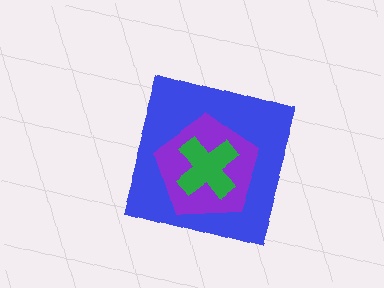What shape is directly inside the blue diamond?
The purple pentagon.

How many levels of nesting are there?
3.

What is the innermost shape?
The green cross.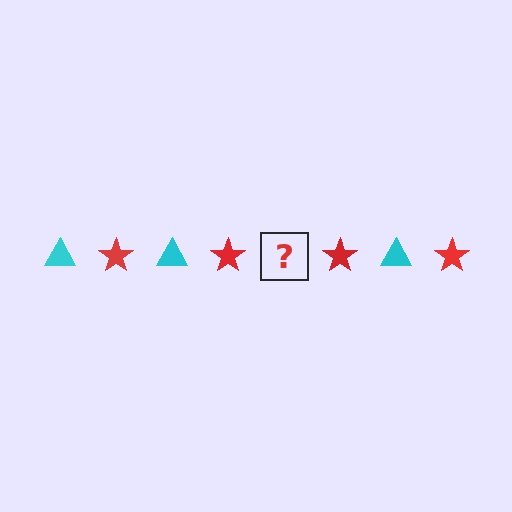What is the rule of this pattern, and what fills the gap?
The rule is that the pattern alternates between cyan triangle and red star. The gap should be filled with a cyan triangle.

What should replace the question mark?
The question mark should be replaced with a cyan triangle.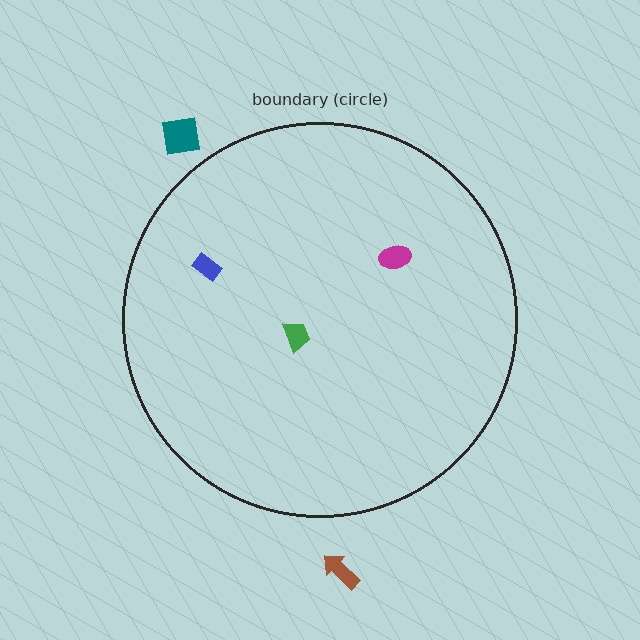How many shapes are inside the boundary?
3 inside, 2 outside.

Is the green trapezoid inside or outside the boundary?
Inside.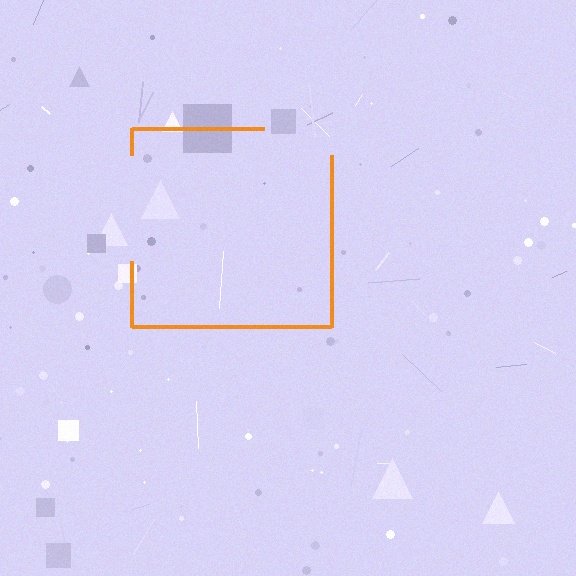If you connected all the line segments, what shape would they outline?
They would outline a square.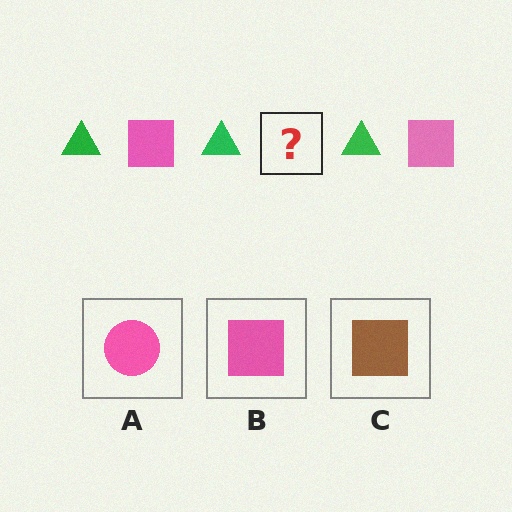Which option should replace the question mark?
Option B.